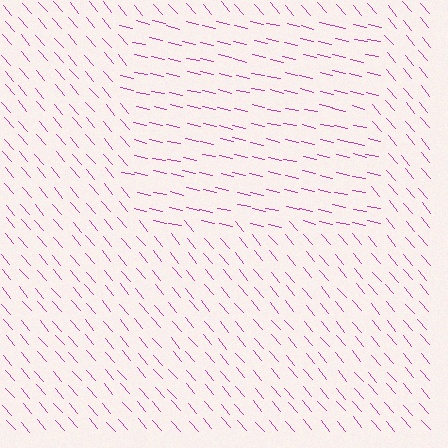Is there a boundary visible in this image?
Yes, there is a texture boundary formed by a change in line orientation.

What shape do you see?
I see a rectangle.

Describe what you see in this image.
The image is filled with small magenta line segments. A rectangle region in the image has lines oriented differently from the surrounding lines, creating a visible texture boundary.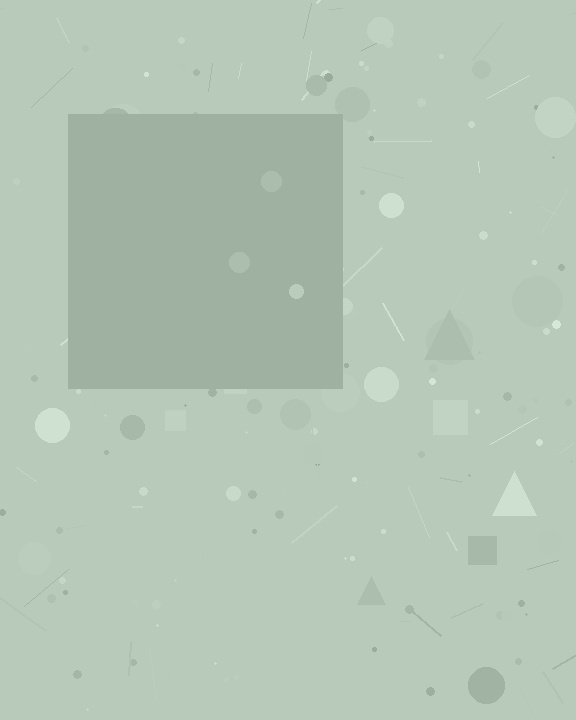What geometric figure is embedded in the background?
A square is embedded in the background.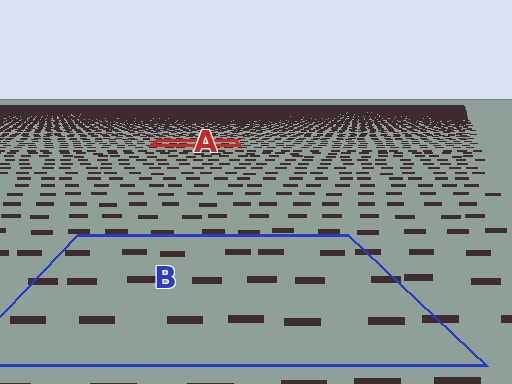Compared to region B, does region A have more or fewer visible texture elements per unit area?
Region A has more texture elements per unit area — they are packed more densely because it is farther away.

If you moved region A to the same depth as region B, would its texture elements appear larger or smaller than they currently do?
They would appear larger. At a closer depth, the same texture elements are projected at a bigger on-screen size.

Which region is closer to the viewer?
Region B is closer. The texture elements there are larger and more spread out.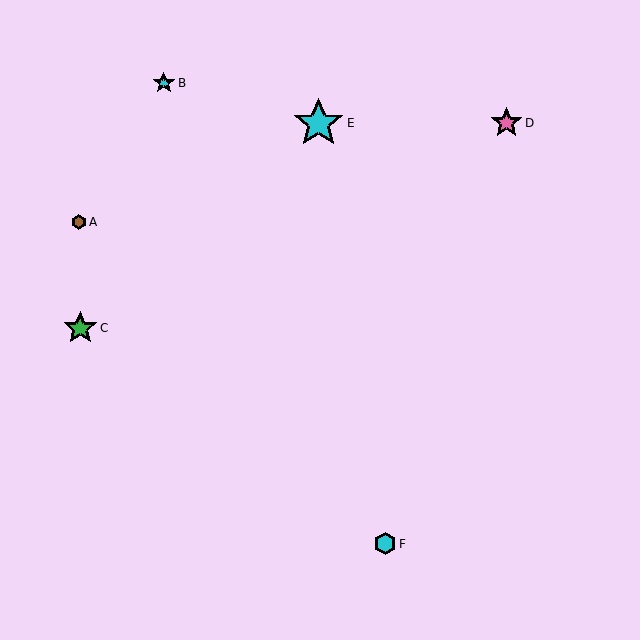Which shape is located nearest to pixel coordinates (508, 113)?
The pink star (labeled D) at (506, 123) is nearest to that location.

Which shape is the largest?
The cyan star (labeled E) is the largest.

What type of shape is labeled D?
Shape D is a pink star.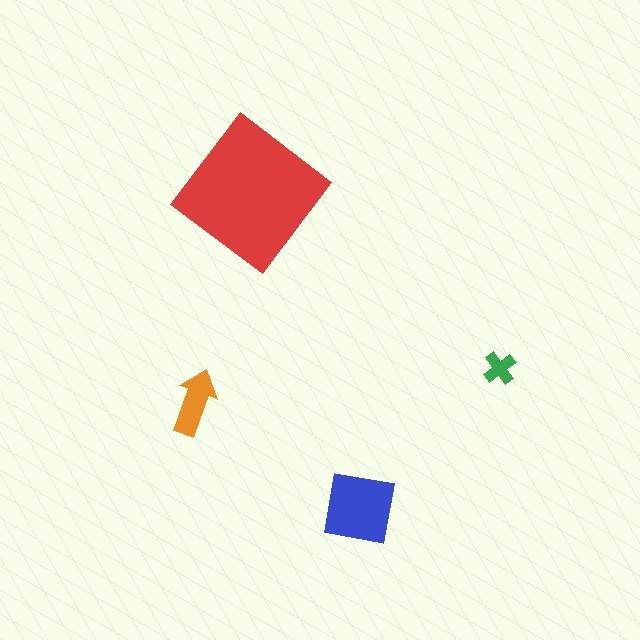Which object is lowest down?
The blue square is bottommost.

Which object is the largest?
The red diamond.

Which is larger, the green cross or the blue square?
The blue square.